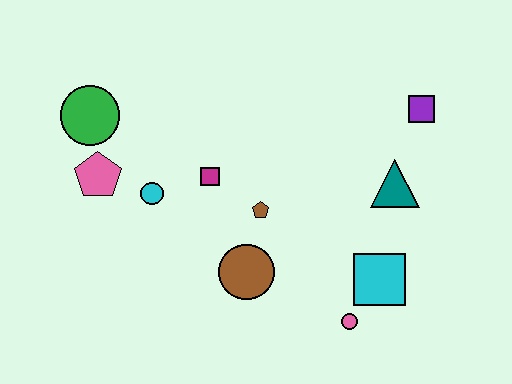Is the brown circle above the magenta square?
No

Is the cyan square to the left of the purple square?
Yes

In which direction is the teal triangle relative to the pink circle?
The teal triangle is above the pink circle.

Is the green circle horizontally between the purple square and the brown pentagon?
No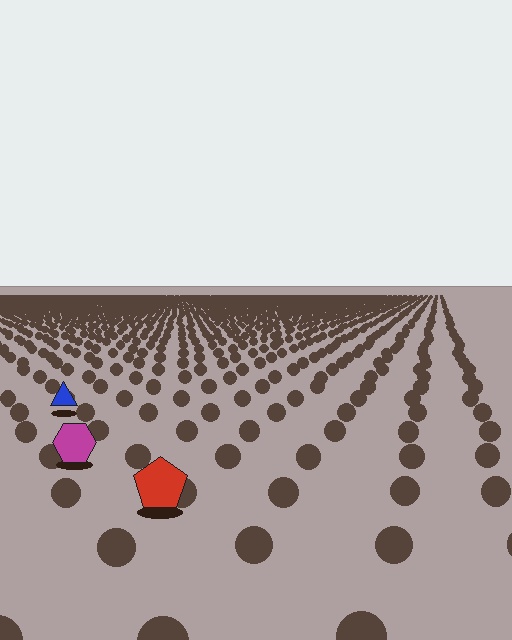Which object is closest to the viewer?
The red pentagon is closest. The texture marks near it are larger and more spread out.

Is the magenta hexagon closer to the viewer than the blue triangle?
Yes. The magenta hexagon is closer — you can tell from the texture gradient: the ground texture is coarser near it.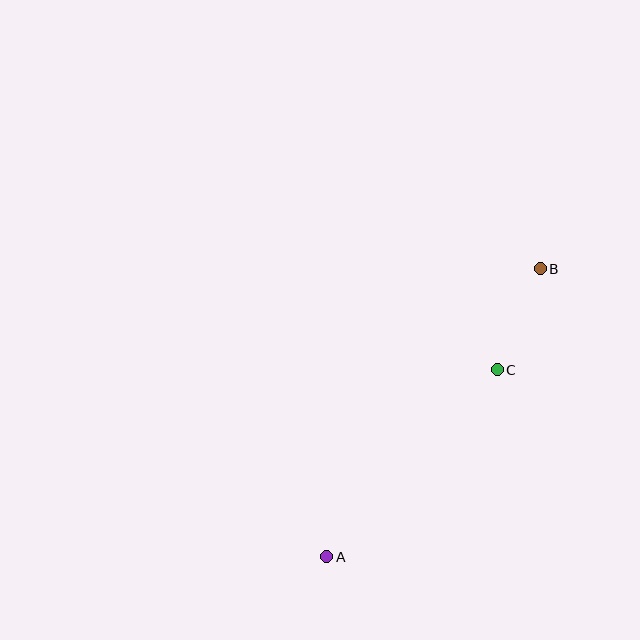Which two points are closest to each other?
Points B and C are closest to each other.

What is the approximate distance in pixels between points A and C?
The distance between A and C is approximately 253 pixels.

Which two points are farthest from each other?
Points A and B are farthest from each other.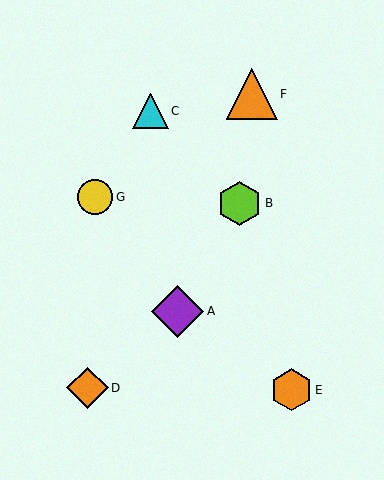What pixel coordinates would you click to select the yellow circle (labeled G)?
Click at (95, 197) to select the yellow circle G.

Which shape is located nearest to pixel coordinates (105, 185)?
The yellow circle (labeled G) at (95, 197) is nearest to that location.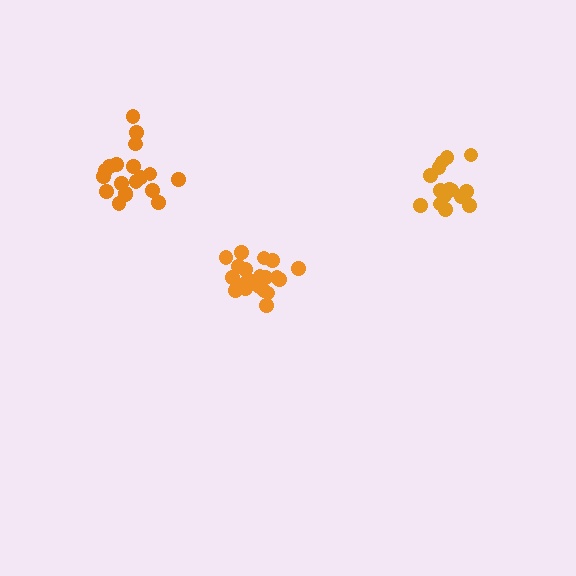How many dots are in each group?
Group 1: 20 dots, Group 2: 15 dots, Group 3: 19 dots (54 total).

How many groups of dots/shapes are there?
There are 3 groups.